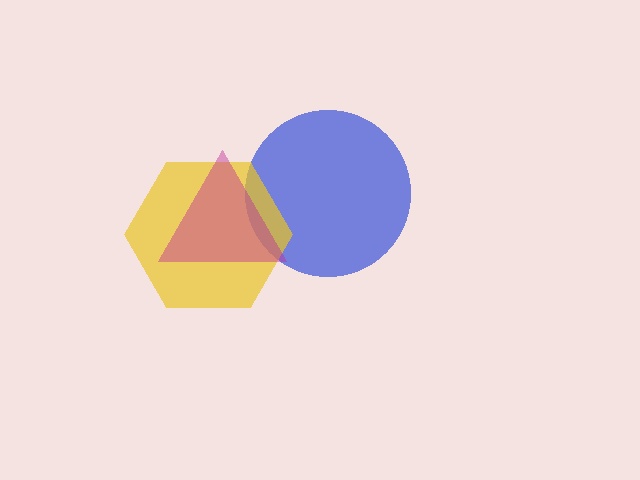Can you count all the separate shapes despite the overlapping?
Yes, there are 3 separate shapes.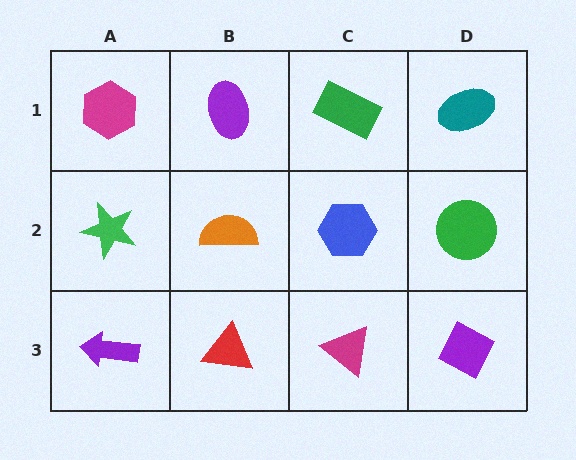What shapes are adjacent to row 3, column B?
An orange semicircle (row 2, column B), a purple arrow (row 3, column A), a magenta triangle (row 3, column C).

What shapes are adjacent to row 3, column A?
A green star (row 2, column A), a red triangle (row 3, column B).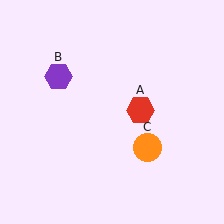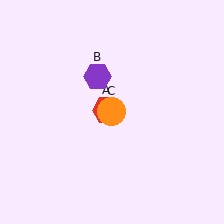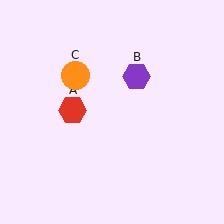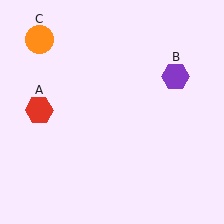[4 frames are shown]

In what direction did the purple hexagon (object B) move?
The purple hexagon (object B) moved right.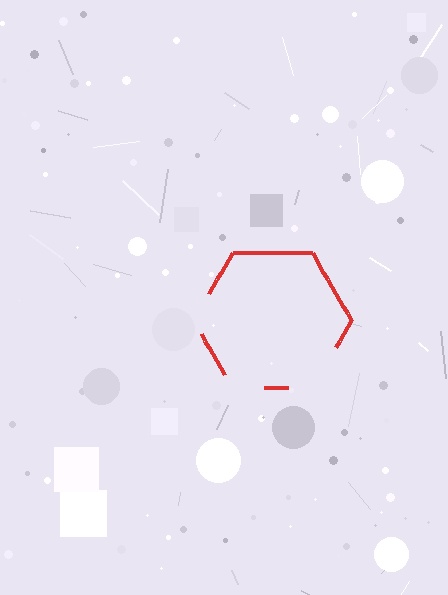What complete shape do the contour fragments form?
The contour fragments form a hexagon.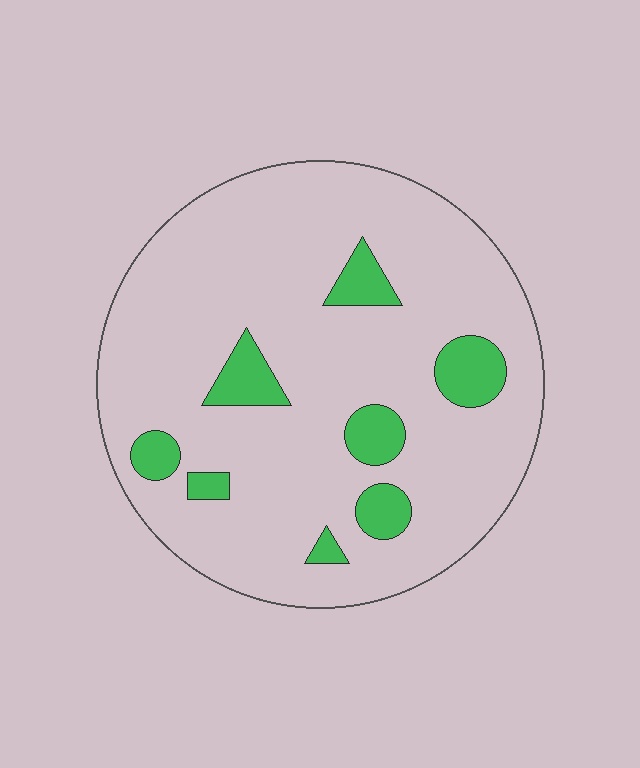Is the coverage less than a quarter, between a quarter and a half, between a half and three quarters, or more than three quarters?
Less than a quarter.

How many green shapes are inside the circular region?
8.